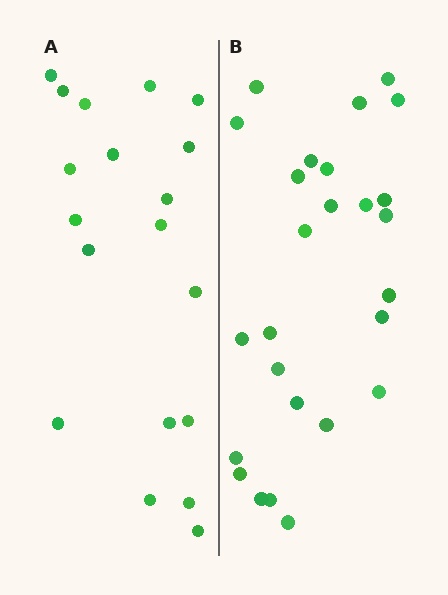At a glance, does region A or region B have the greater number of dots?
Region B (the right region) has more dots.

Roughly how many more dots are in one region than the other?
Region B has roughly 8 or so more dots than region A.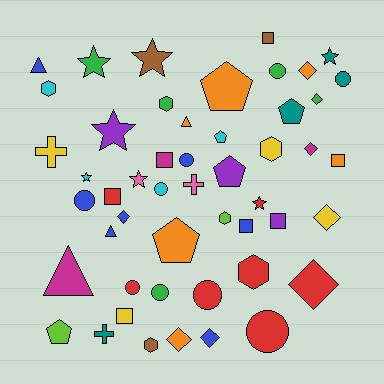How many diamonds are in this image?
There are 8 diamonds.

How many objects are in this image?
There are 50 objects.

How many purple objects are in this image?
There are 3 purple objects.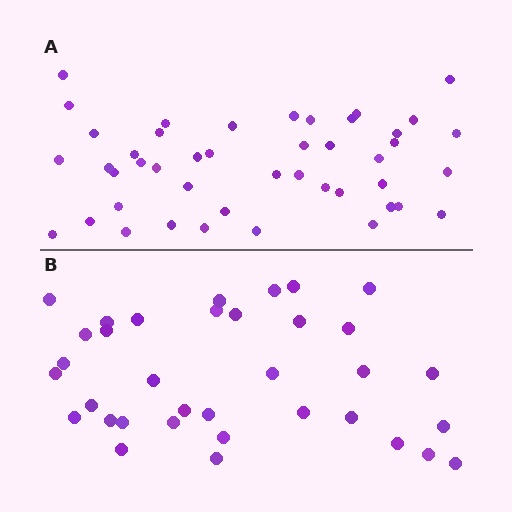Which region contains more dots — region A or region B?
Region A (the top region) has more dots.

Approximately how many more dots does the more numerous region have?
Region A has roughly 10 or so more dots than region B.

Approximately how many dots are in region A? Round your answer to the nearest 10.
About 40 dots. (The exact count is 45, which rounds to 40.)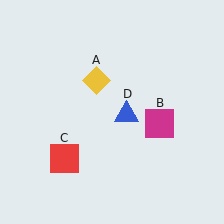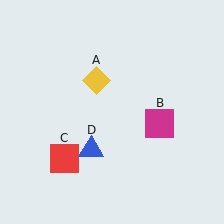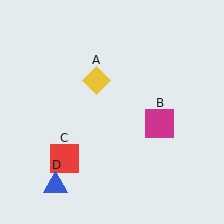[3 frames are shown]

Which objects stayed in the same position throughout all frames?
Yellow diamond (object A) and magenta square (object B) and red square (object C) remained stationary.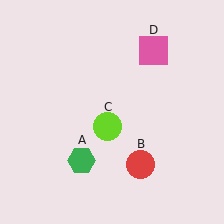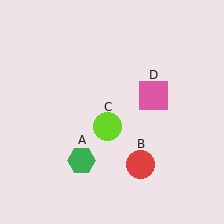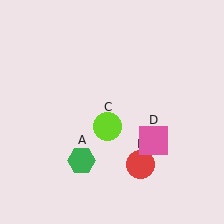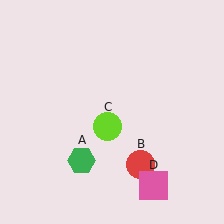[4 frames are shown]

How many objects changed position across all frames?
1 object changed position: pink square (object D).